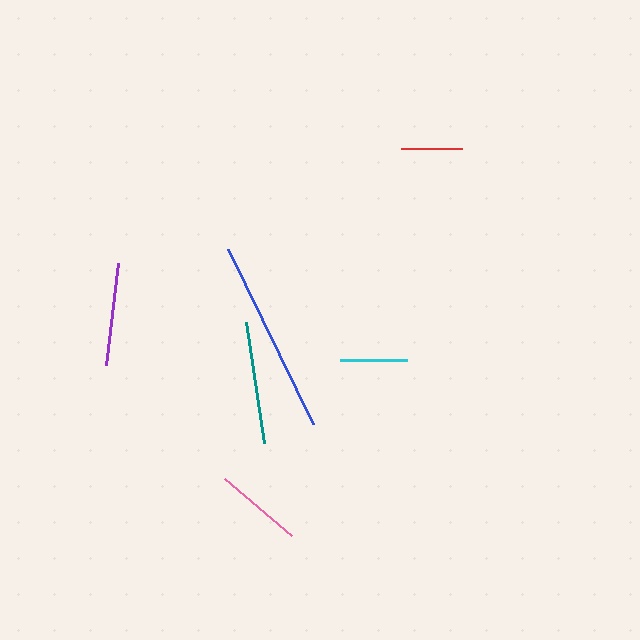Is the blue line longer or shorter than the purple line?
The blue line is longer than the purple line.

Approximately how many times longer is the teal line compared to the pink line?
The teal line is approximately 1.4 times the length of the pink line.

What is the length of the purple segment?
The purple segment is approximately 102 pixels long.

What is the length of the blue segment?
The blue segment is approximately 195 pixels long.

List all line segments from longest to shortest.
From longest to shortest: blue, teal, purple, pink, cyan, red.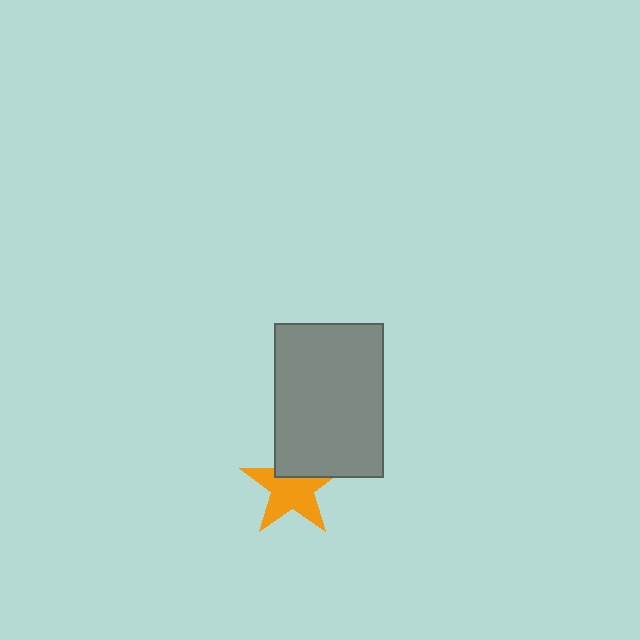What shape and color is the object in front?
The object in front is a gray rectangle.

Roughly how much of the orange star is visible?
Most of it is visible (roughly 69%).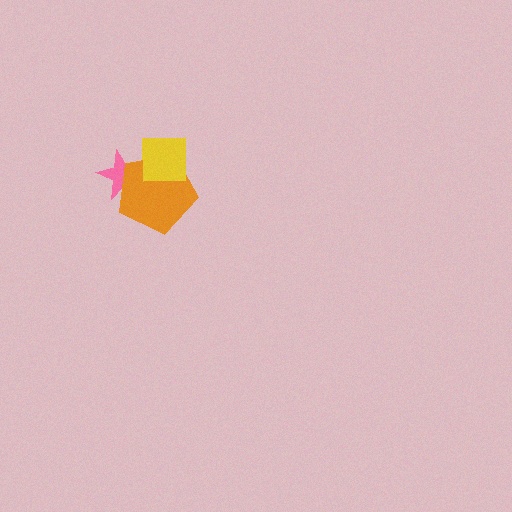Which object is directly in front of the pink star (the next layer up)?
The orange pentagon is directly in front of the pink star.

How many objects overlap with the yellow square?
2 objects overlap with the yellow square.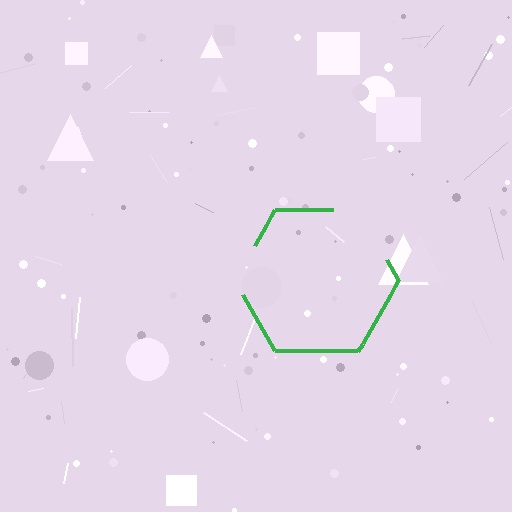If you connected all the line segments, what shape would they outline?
They would outline a hexagon.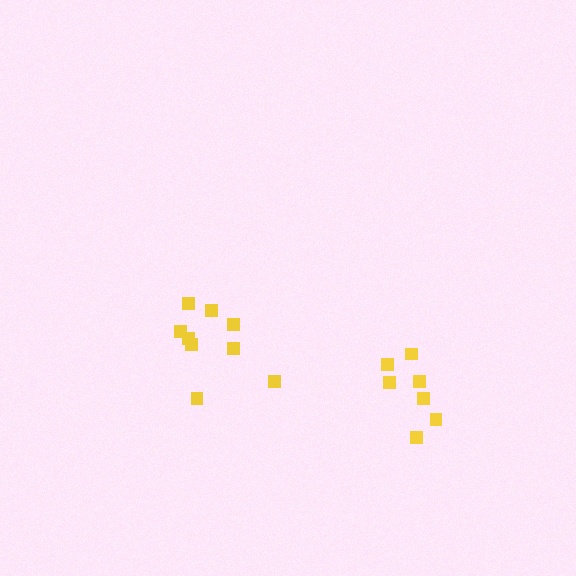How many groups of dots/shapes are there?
There are 2 groups.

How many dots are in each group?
Group 1: 9 dots, Group 2: 7 dots (16 total).